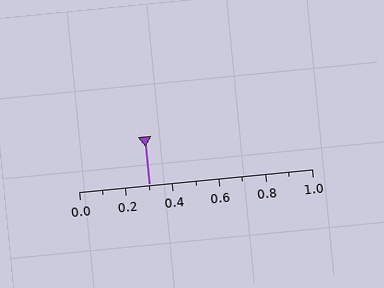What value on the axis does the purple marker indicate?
The marker indicates approximately 0.3.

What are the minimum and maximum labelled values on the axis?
The axis runs from 0.0 to 1.0.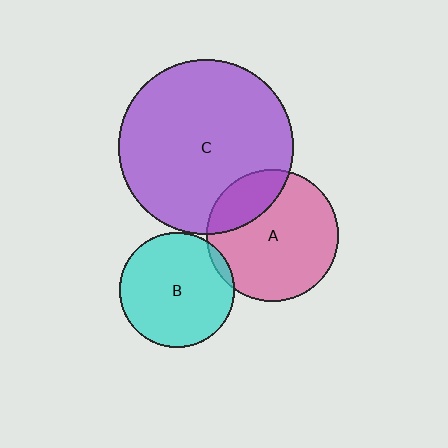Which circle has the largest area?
Circle C (purple).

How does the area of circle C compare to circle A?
Approximately 1.7 times.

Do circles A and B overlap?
Yes.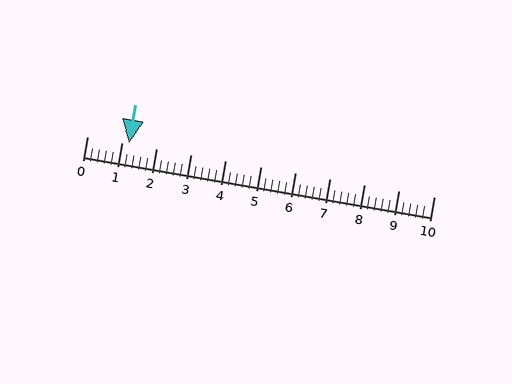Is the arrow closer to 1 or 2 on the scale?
The arrow is closer to 1.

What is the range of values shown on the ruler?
The ruler shows values from 0 to 10.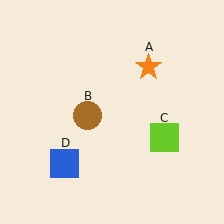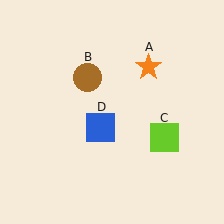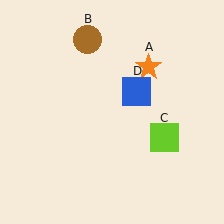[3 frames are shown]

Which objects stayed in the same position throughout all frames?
Orange star (object A) and lime square (object C) remained stationary.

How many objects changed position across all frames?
2 objects changed position: brown circle (object B), blue square (object D).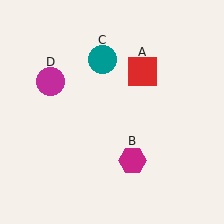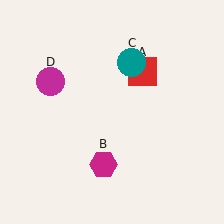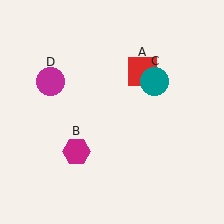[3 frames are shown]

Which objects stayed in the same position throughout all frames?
Red square (object A) and magenta circle (object D) remained stationary.